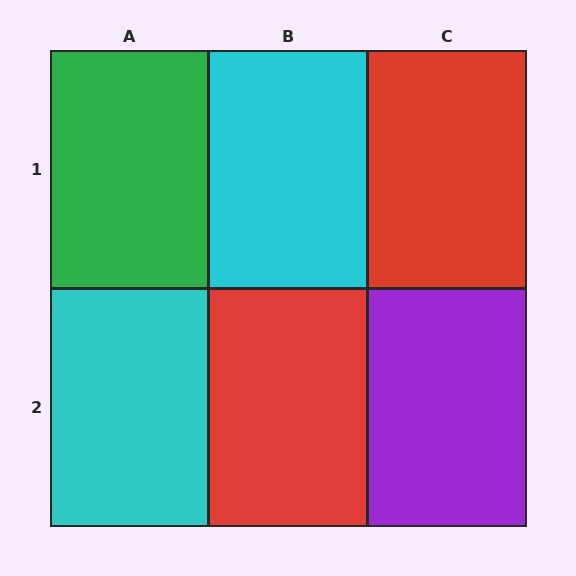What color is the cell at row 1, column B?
Cyan.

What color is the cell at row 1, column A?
Green.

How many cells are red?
2 cells are red.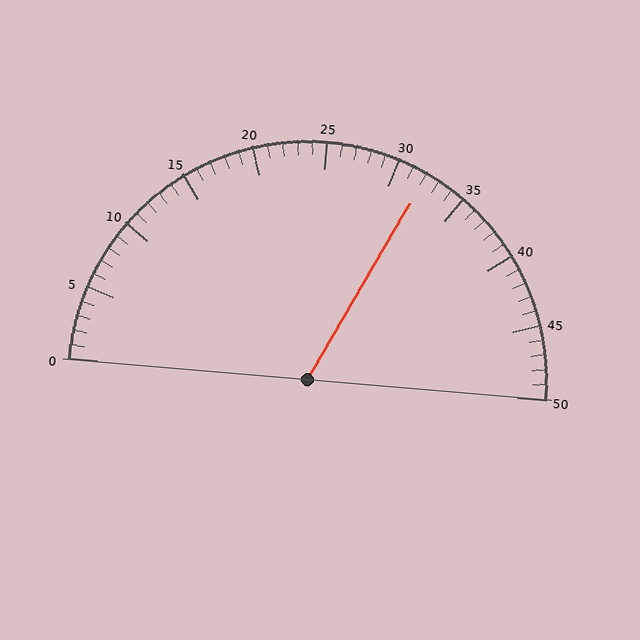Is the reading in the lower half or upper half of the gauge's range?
The reading is in the upper half of the range (0 to 50).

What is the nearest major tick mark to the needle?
The nearest major tick mark is 30.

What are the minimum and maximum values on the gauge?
The gauge ranges from 0 to 50.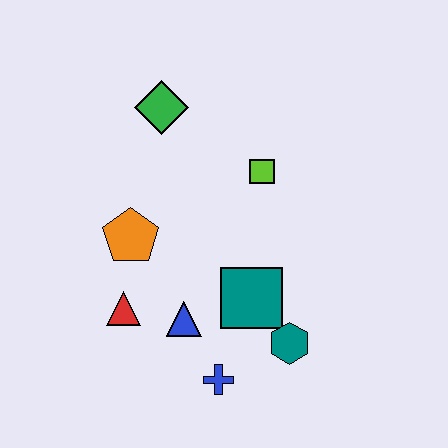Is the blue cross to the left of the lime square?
Yes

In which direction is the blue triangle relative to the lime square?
The blue triangle is below the lime square.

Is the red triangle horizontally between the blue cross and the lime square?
No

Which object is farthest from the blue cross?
The green diamond is farthest from the blue cross.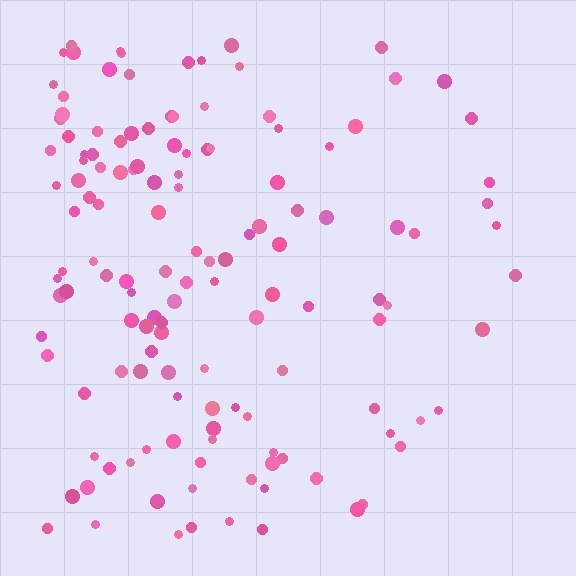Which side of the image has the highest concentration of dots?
The left.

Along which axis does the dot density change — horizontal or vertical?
Horizontal.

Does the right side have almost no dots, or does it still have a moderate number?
Still a moderate number, just noticeably fewer than the left.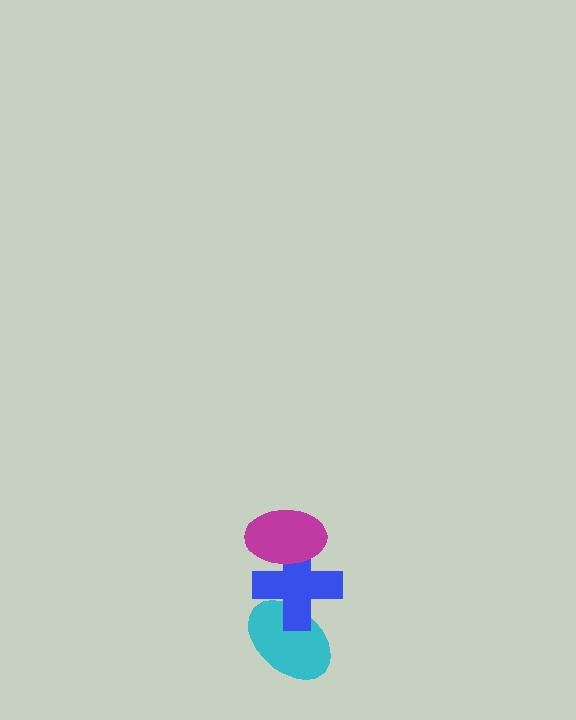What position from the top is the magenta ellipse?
The magenta ellipse is 1st from the top.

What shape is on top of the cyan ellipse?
The blue cross is on top of the cyan ellipse.